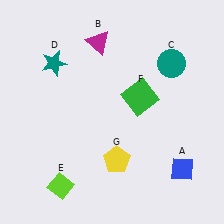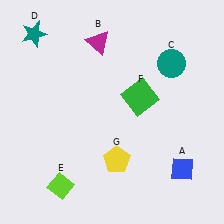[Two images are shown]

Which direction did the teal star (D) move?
The teal star (D) moved up.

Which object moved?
The teal star (D) moved up.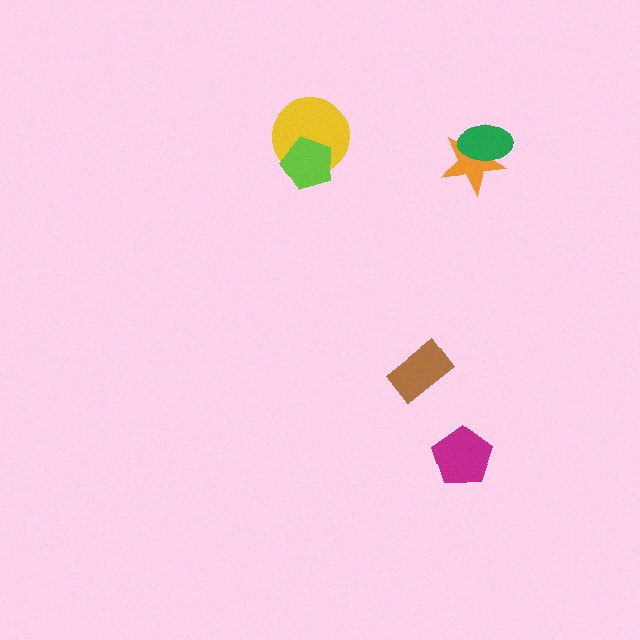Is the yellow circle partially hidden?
Yes, it is partially covered by another shape.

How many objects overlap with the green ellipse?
1 object overlaps with the green ellipse.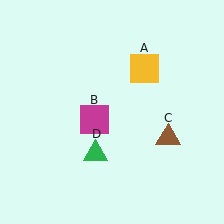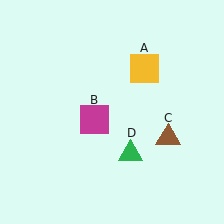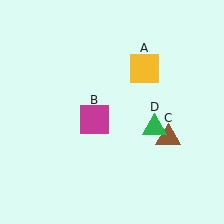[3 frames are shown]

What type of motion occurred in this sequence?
The green triangle (object D) rotated counterclockwise around the center of the scene.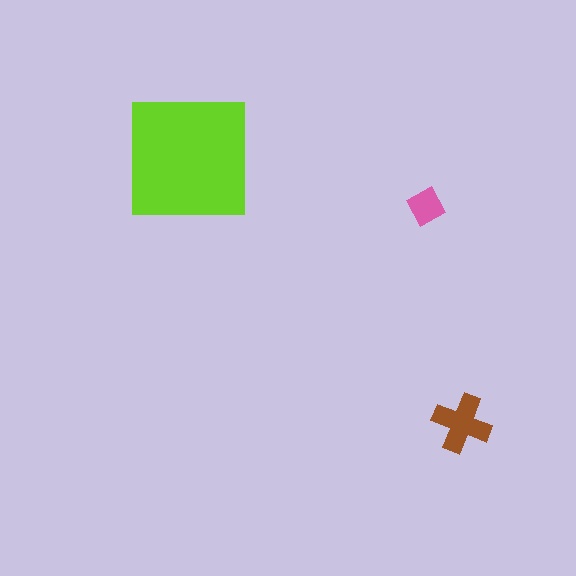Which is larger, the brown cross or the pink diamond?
The brown cross.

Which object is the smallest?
The pink diamond.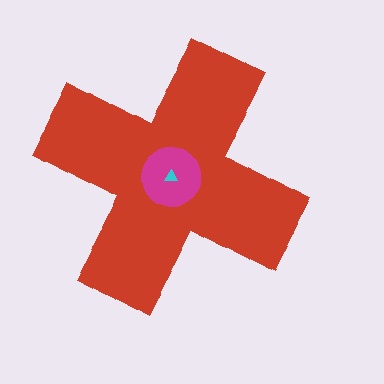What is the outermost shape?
The red cross.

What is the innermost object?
The cyan triangle.